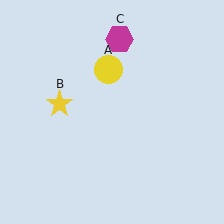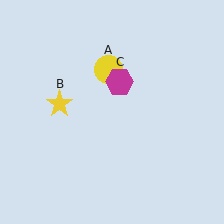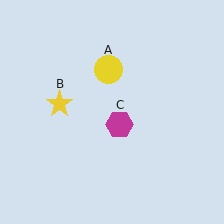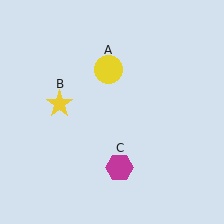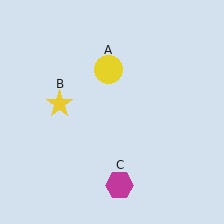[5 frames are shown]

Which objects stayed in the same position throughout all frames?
Yellow circle (object A) and yellow star (object B) remained stationary.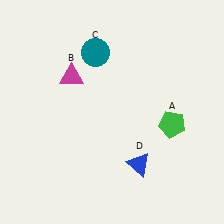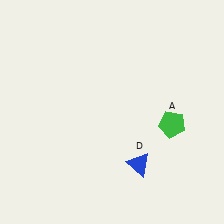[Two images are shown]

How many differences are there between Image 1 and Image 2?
There are 2 differences between the two images.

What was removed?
The magenta triangle (B), the teal circle (C) were removed in Image 2.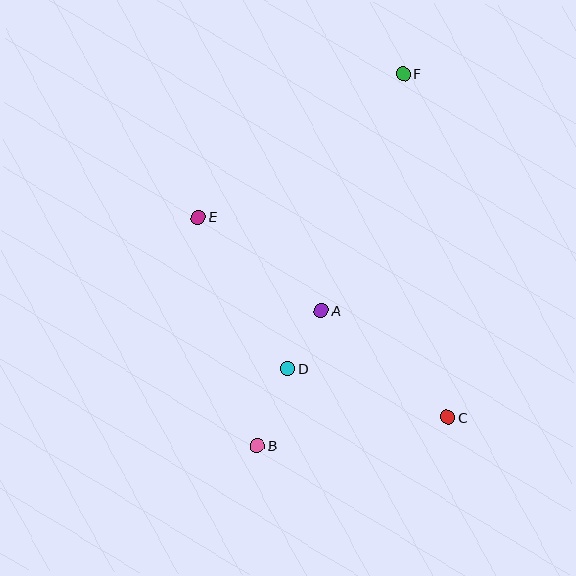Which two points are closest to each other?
Points A and D are closest to each other.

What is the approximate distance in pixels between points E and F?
The distance between E and F is approximately 250 pixels.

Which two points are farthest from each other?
Points B and F are farthest from each other.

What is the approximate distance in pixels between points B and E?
The distance between B and E is approximately 236 pixels.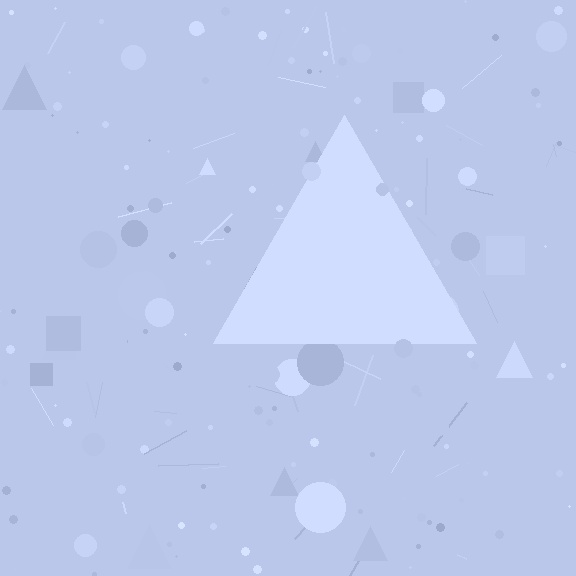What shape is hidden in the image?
A triangle is hidden in the image.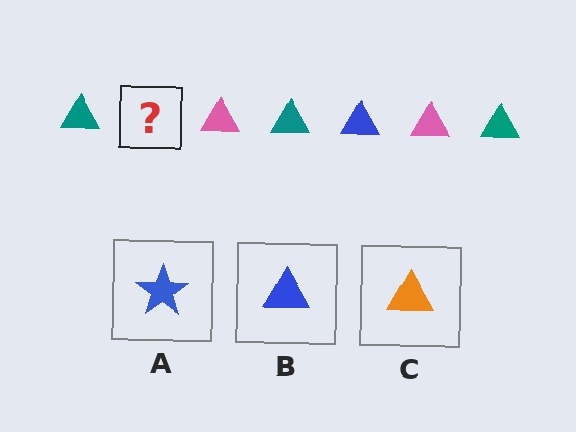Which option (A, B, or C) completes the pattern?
B.